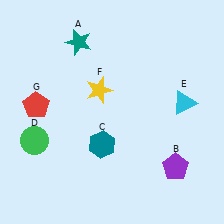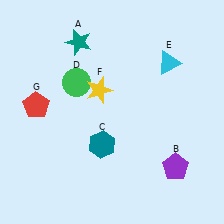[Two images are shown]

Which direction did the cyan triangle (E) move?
The cyan triangle (E) moved up.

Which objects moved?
The objects that moved are: the green circle (D), the cyan triangle (E).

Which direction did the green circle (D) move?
The green circle (D) moved up.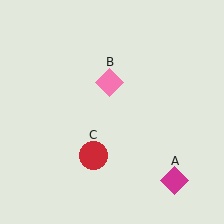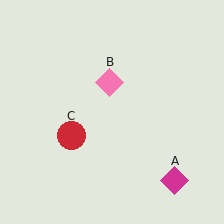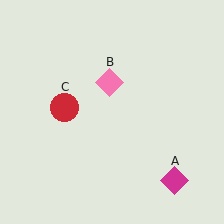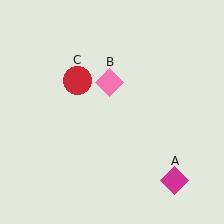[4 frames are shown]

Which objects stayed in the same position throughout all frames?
Magenta diamond (object A) and pink diamond (object B) remained stationary.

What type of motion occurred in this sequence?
The red circle (object C) rotated clockwise around the center of the scene.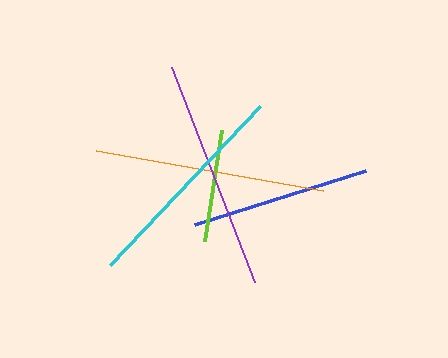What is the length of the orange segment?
The orange segment is approximately 230 pixels long.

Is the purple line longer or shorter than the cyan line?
The purple line is longer than the cyan line.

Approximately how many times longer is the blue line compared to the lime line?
The blue line is approximately 1.6 times the length of the lime line.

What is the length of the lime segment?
The lime segment is approximately 112 pixels long.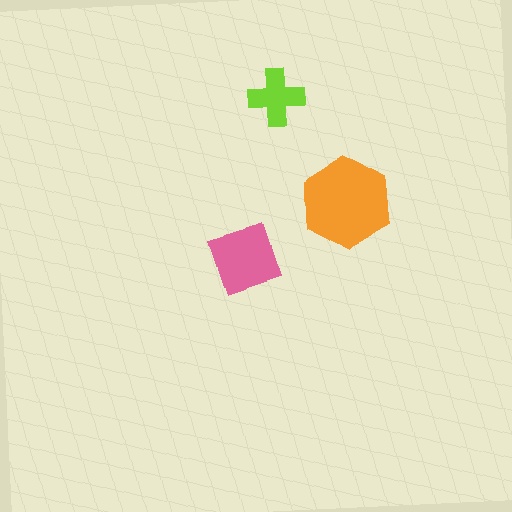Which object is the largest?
The orange hexagon.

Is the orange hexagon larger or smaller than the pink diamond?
Larger.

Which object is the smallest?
The lime cross.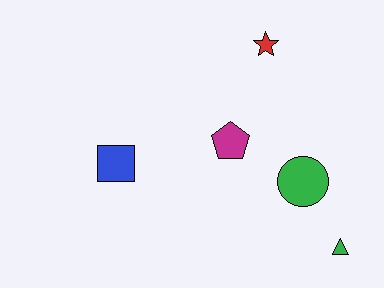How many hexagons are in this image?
There are no hexagons.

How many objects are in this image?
There are 5 objects.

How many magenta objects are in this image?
There is 1 magenta object.